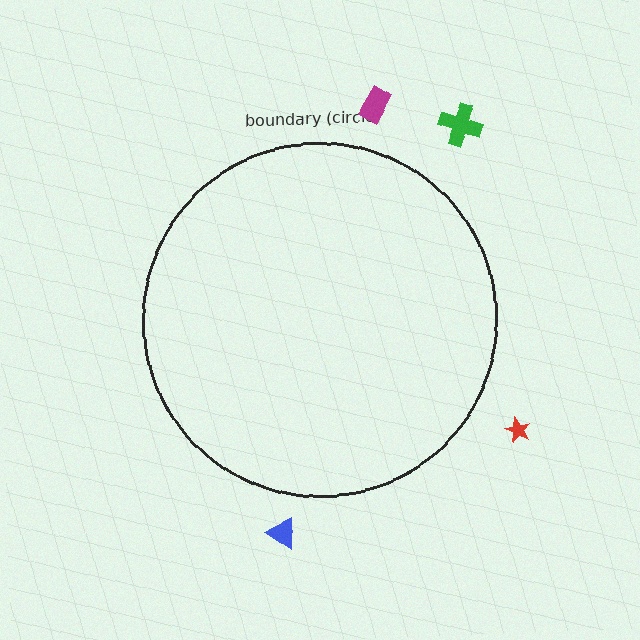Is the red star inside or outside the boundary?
Outside.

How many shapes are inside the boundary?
0 inside, 4 outside.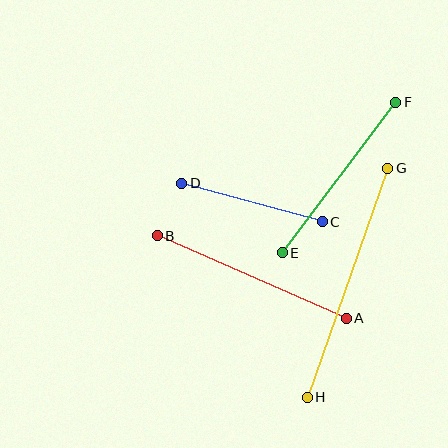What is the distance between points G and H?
The distance is approximately 243 pixels.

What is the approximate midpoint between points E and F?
The midpoint is at approximately (339, 177) pixels.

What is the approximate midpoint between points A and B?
The midpoint is at approximately (252, 277) pixels.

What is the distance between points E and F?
The distance is approximately 188 pixels.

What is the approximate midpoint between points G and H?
The midpoint is at approximately (348, 283) pixels.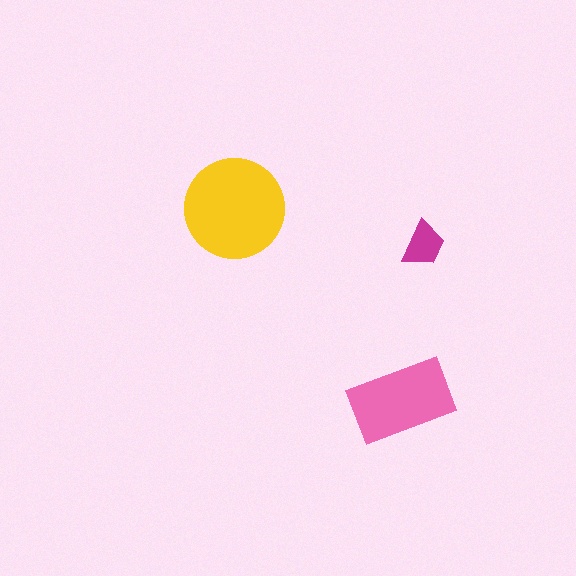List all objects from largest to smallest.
The yellow circle, the pink rectangle, the magenta trapezoid.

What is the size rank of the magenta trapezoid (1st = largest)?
3rd.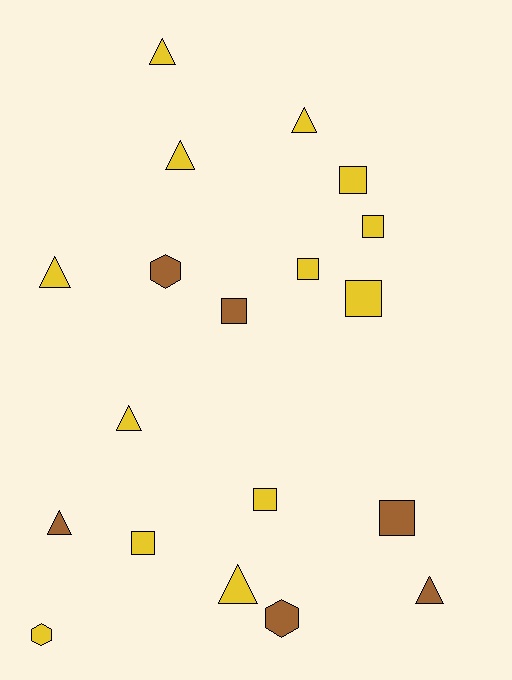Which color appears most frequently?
Yellow, with 13 objects.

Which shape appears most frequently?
Square, with 8 objects.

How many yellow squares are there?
There are 6 yellow squares.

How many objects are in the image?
There are 19 objects.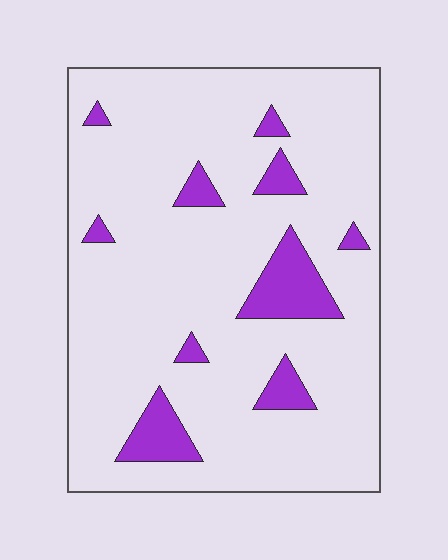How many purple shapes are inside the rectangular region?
10.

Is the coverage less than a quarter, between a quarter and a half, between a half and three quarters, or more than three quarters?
Less than a quarter.